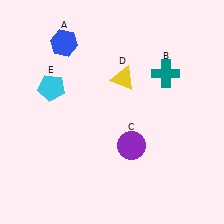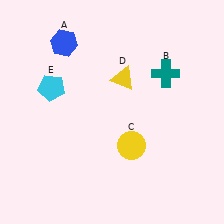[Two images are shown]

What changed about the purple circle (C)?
In Image 1, C is purple. In Image 2, it changed to yellow.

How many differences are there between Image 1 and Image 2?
There is 1 difference between the two images.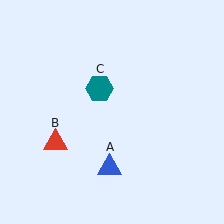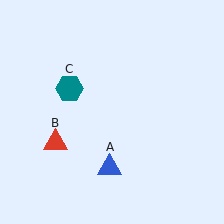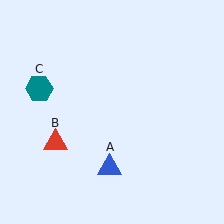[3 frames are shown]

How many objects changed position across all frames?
1 object changed position: teal hexagon (object C).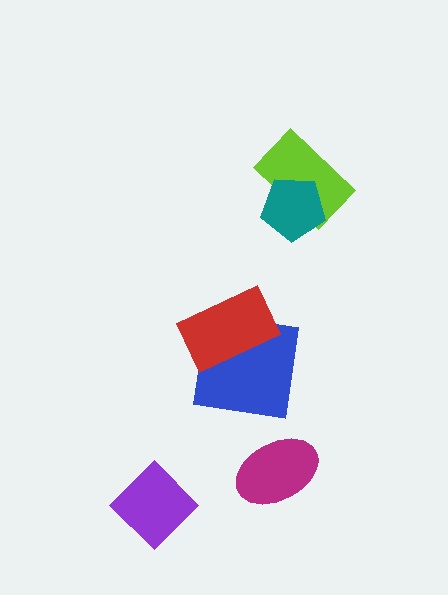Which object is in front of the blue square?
The red rectangle is in front of the blue square.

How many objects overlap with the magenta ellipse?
0 objects overlap with the magenta ellipse.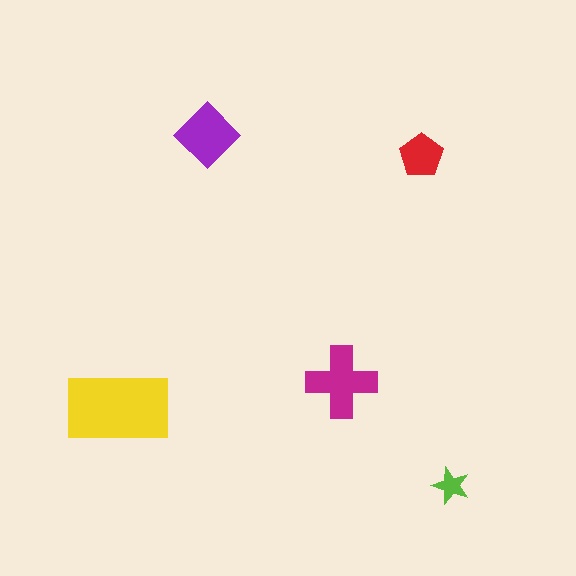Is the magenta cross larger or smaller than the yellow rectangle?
Smaller.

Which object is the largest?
The yellow rectangle.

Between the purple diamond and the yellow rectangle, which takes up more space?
The yellow rectangle.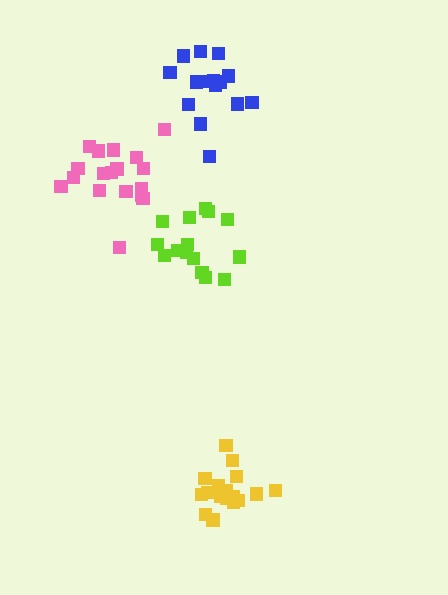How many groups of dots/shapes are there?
There are 4 groups.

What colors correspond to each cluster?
The clusters are colored: pink, lime, yellow, blue.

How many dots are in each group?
Group 1: 18 dots, Group 2: 15 dots, Group 3: 17 dots, Group 4: 15 dots (65 total).